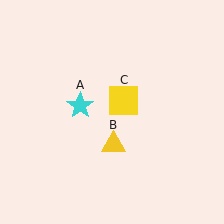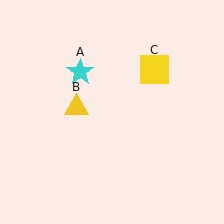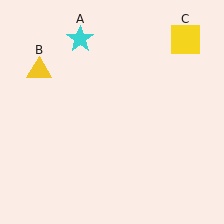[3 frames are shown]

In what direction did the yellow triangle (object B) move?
The yellow triangle (object B) moved up and to the left.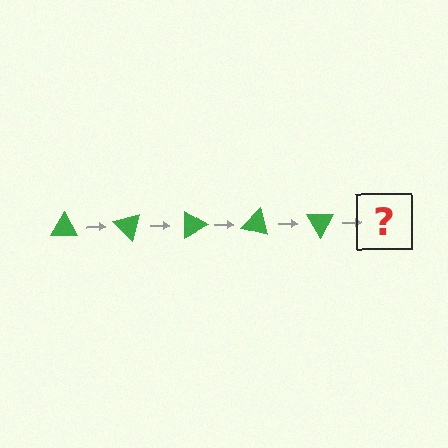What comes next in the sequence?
The next element should be a green triangle rotated 225 degrees.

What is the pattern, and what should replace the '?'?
The pattern is that the triangle rotates 45 degrees each step. The '?' should be a green triangle rotated 225 degrees.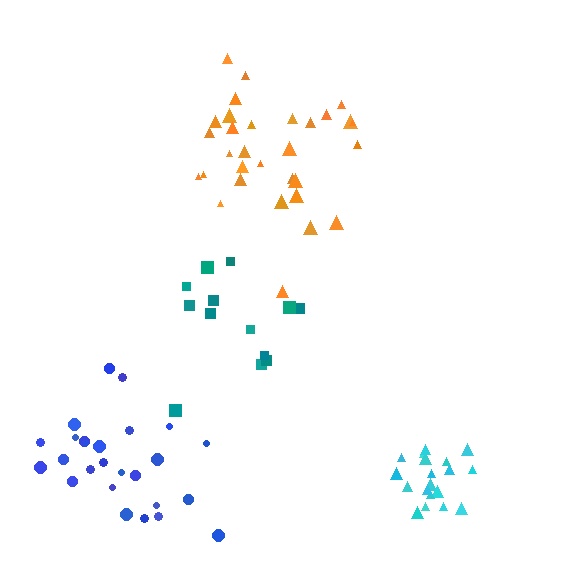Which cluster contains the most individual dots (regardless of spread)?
Orange (31).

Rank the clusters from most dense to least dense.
cyan, orange, blue, teal.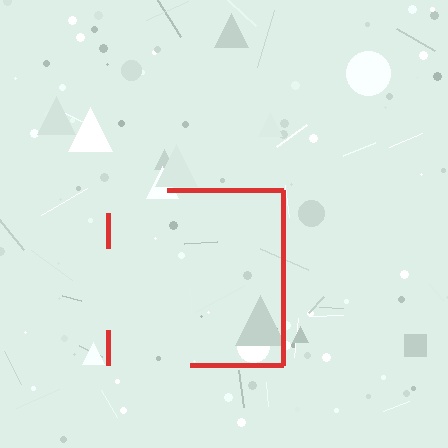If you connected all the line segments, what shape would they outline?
They would outline a square.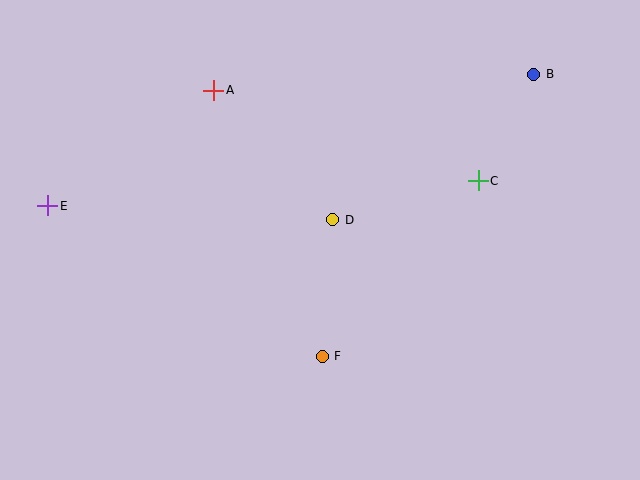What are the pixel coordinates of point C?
Point C is at (478, 181).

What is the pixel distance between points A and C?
The distance between A and C is 279 pixels.